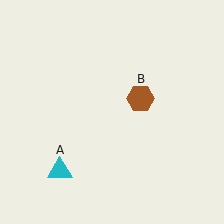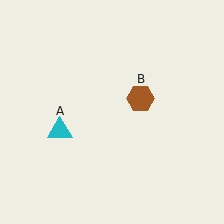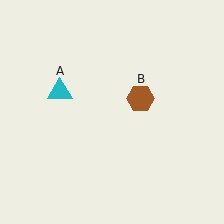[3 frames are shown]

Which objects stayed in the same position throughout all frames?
Brown hexagon (object B) remained stationary.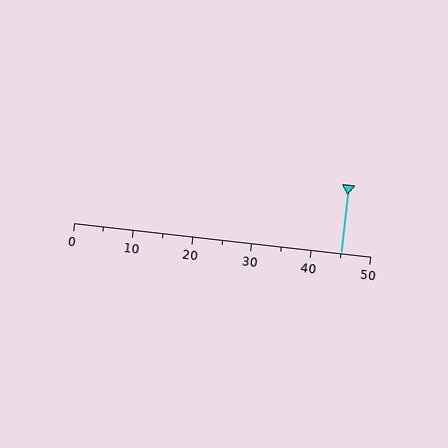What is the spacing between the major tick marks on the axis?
The major ticks are spaced 10 apart.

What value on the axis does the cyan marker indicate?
The marker indicates approximately 45.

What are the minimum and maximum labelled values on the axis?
The axis runs from 0 to 50.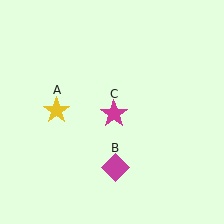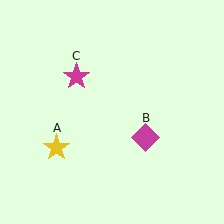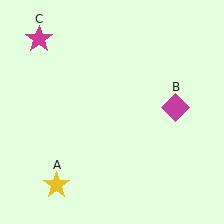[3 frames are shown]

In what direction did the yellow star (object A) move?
The yellow star (object A) moved down.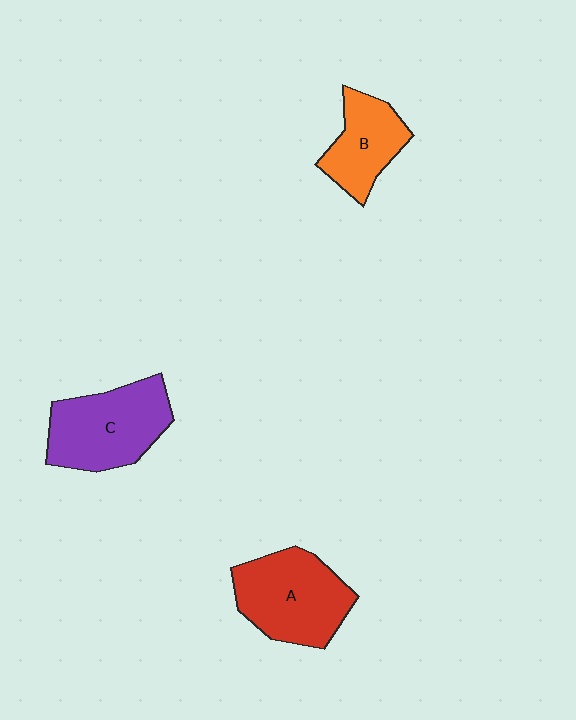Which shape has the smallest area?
Shape B (orange).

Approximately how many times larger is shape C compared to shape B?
Approximately 1.5 times.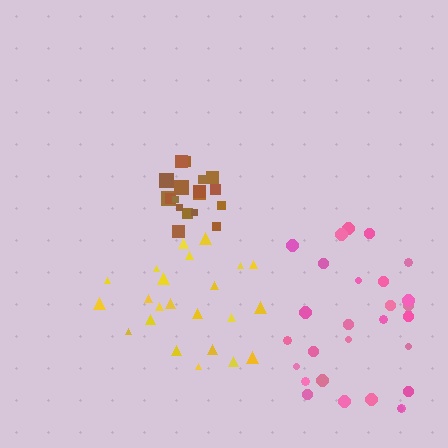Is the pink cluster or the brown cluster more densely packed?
Brown.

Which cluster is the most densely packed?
Brown.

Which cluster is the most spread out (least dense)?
Pink.